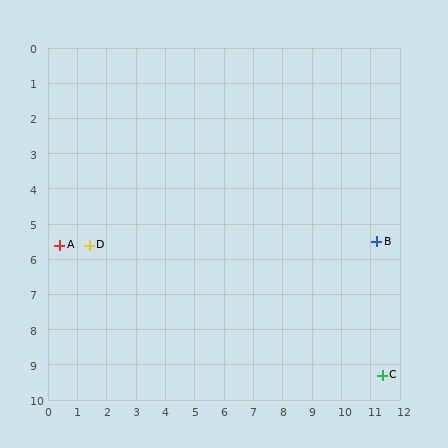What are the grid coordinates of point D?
Point D is at approximately (1.4, 5.6).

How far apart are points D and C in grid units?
Points D and C are about 10.7 grid units apart.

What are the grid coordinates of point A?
Point A is at approximately (0.4, 5.6).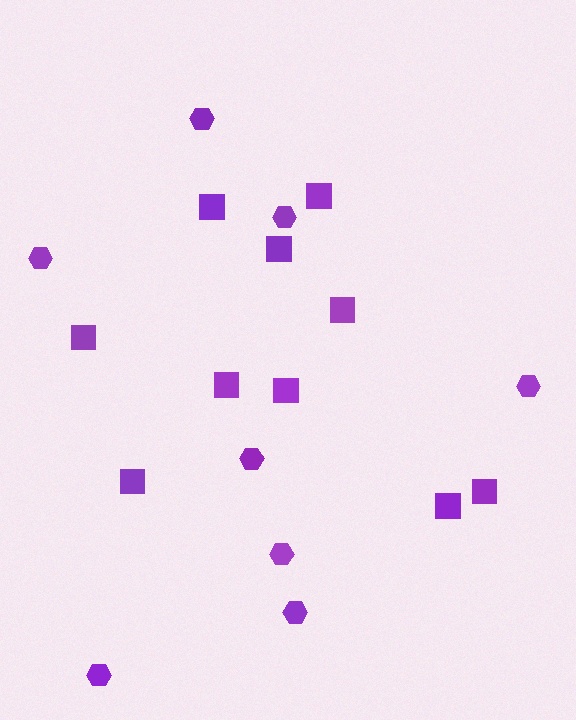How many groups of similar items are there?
There are 2 groups: one group of squares (10) and one group of hexagons (8).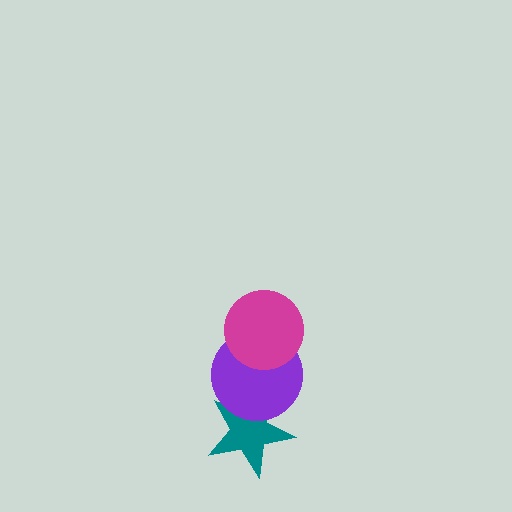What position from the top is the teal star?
The teal star is 3rd from the top.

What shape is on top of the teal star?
The purple circle is on top of the teal star.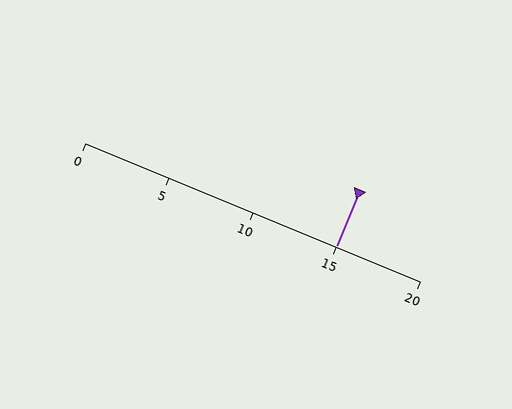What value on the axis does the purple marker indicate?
The marker indicates approximately 15.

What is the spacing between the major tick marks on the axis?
The major ticks are spaced 5 apart.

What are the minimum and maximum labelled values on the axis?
The axis runs from 0 to 20.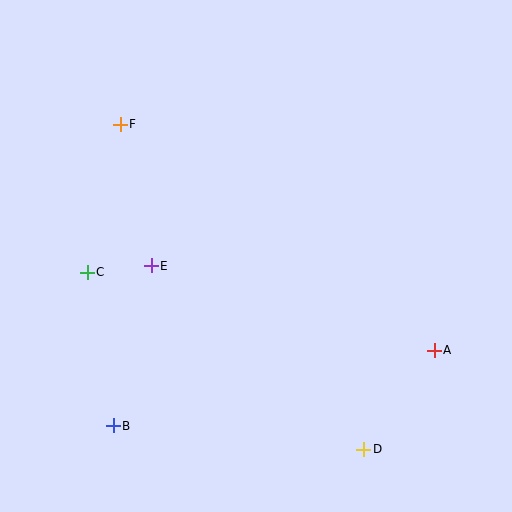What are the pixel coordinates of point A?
Point A is at (434, 350).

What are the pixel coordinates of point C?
Point C is at (87, 272).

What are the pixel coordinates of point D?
Point D is at (364, 449).